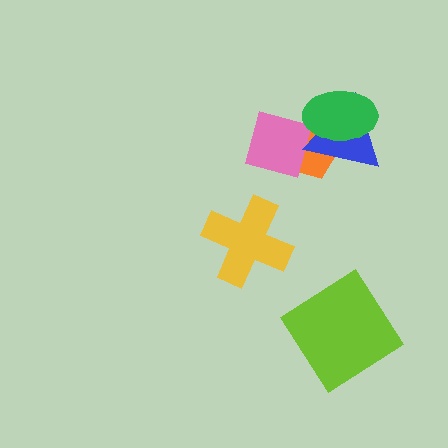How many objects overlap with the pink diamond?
3 objects overlap with the pink diamond.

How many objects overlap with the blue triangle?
3 objects overlap with the blue triangle.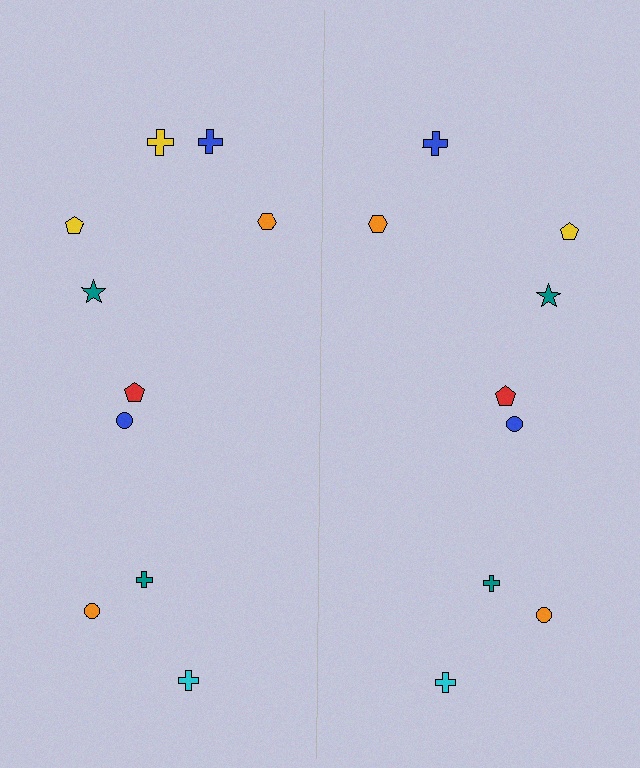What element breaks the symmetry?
A yellow cross is missing from the right side.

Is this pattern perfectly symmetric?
No, the pattern is not perfectly symmetric. A yellow cross is missing from the right side.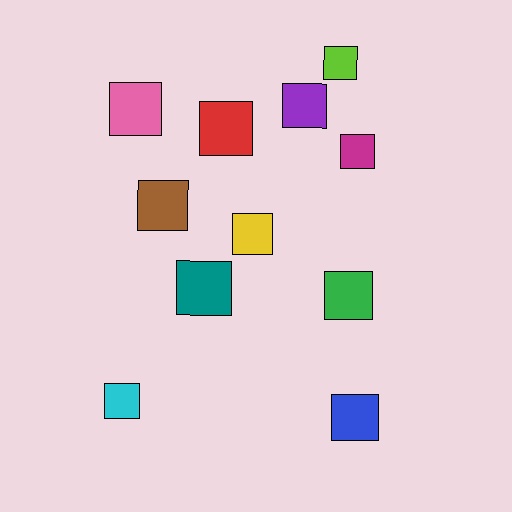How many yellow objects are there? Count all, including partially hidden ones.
There is 1 yellow object.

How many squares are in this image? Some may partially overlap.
There are 11 squares.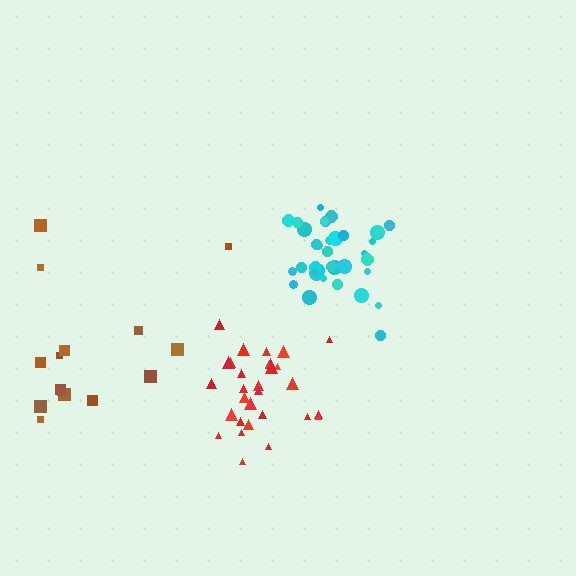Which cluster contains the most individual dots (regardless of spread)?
Cyan (35).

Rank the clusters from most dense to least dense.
cyan, red, brown.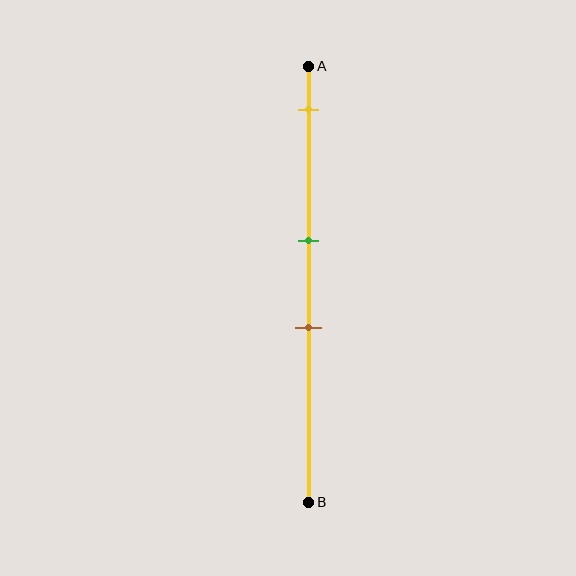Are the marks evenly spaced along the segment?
No, the marks are not evenly spaced.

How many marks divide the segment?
There are 3 marks dividing the segment.